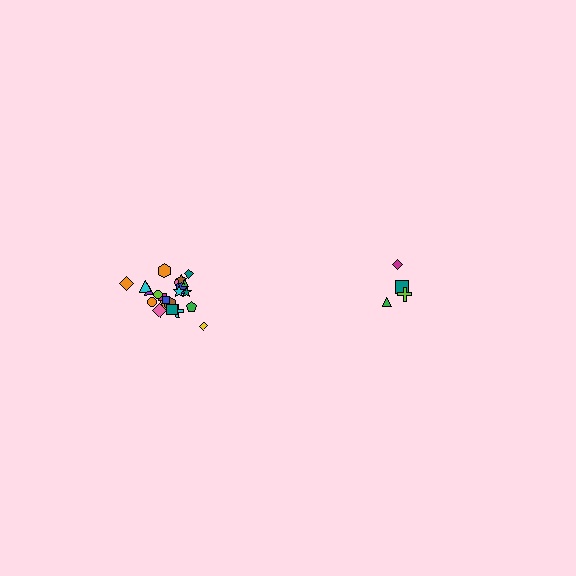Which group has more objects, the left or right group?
The left group.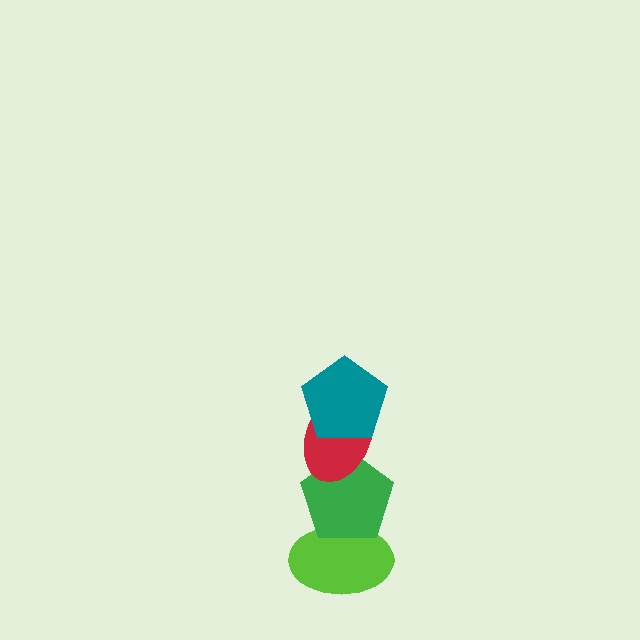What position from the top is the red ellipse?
The red ellipse is 2nd from the top.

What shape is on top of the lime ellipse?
The green pentagon is on top of the lime ellipse.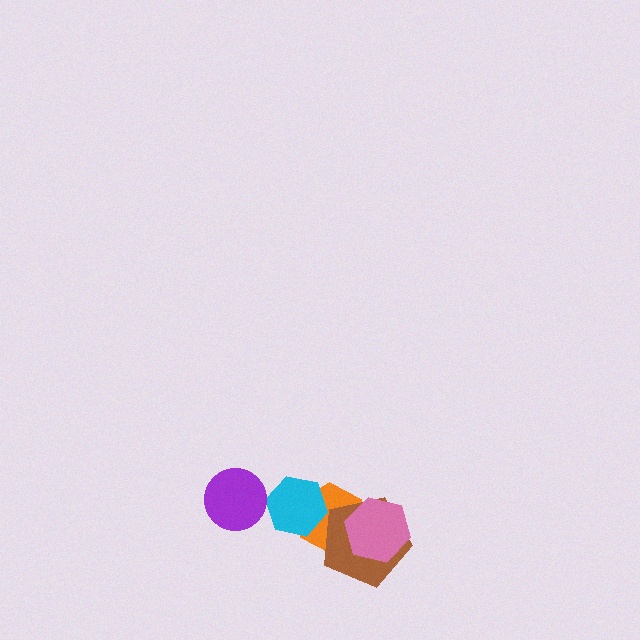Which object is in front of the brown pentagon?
The pink hexagon is in front of the brown pentagon.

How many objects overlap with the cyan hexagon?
1 object overlaps with the cyan hexagon.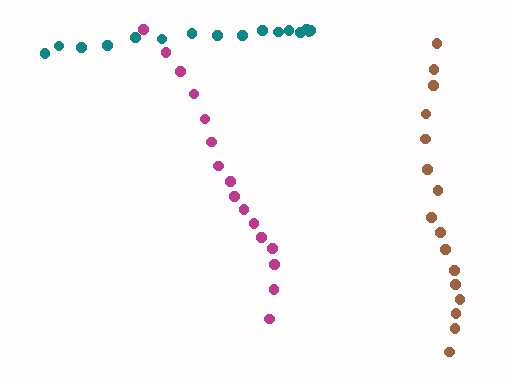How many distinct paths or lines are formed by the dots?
There are 3 distinct paths.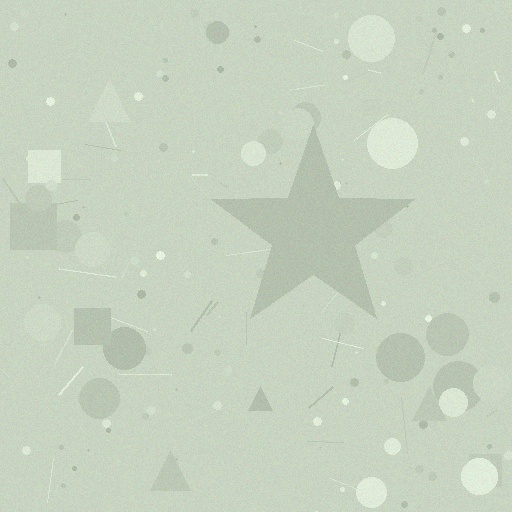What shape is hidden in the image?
A star is hidden in the image.